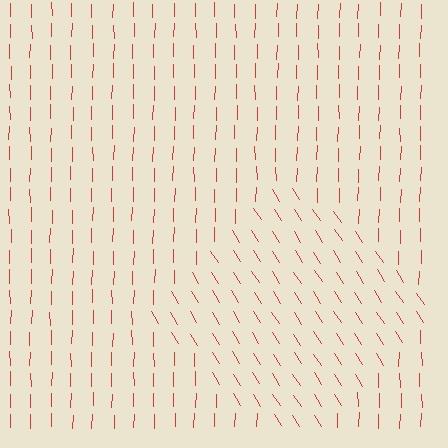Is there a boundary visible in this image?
Yes, there is a texture boundary formed by a change in line orientation.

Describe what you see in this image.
The image is filled with small red line segments. A diamond region in the image has lines oriented differently from the surrounding lines, creating a visible texture boundary.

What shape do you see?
I see a diamond.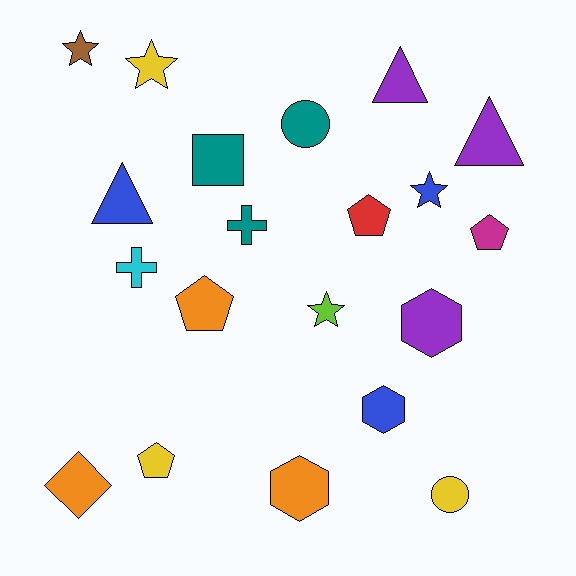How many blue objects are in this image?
There are 3 blue objects.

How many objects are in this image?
There are 20 objects.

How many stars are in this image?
There are 4 stars.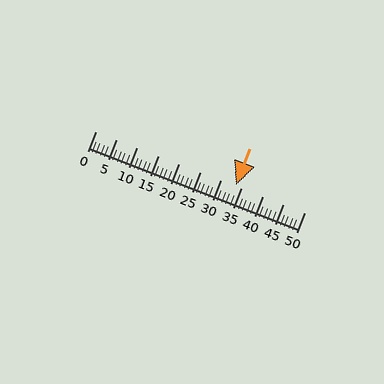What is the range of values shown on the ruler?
The ruler shows values from 0 to 50.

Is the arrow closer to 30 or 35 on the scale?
The arrow is closer to 35.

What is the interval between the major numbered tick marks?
The major tick marks are spaced 5 units apart.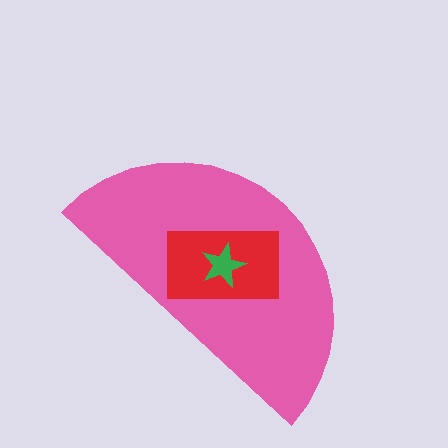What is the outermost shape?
The pink semicircle.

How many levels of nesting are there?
3.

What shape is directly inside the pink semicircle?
The red rectangle.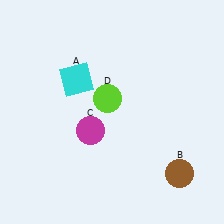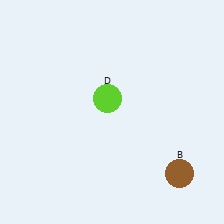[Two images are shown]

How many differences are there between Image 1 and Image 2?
There are 2 differences between the two images.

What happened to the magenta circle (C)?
The magenta circle (C) was removed in Image 2. It was in the bottom-left area of Image 1.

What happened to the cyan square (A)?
The cyan square (A) was removed in Image 2. It was in the top-left area of Image 1.